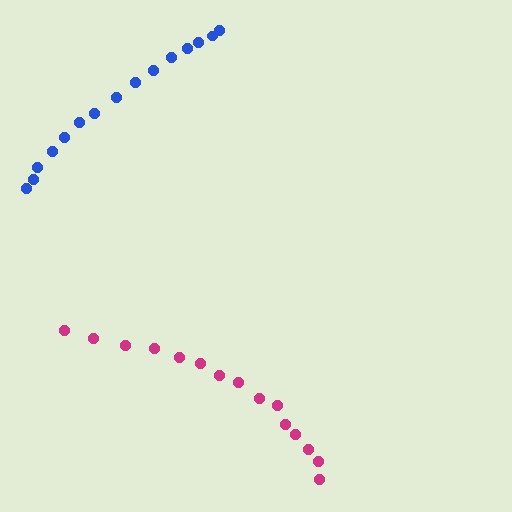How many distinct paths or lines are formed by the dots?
There are 2 distinct paths.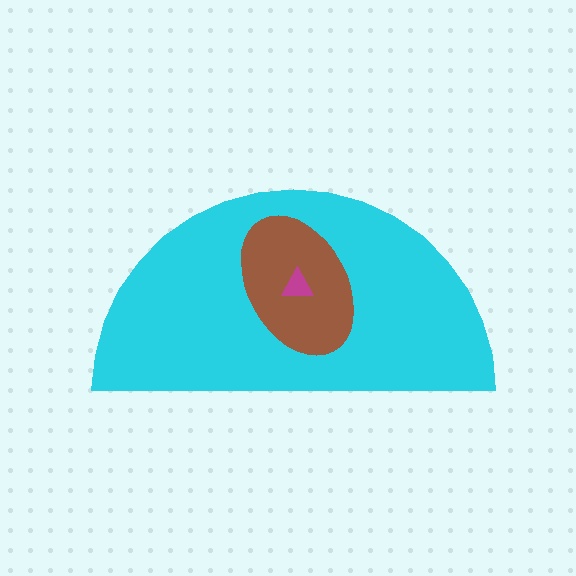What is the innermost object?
The magenta triangle.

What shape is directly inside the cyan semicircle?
The brown ellipse.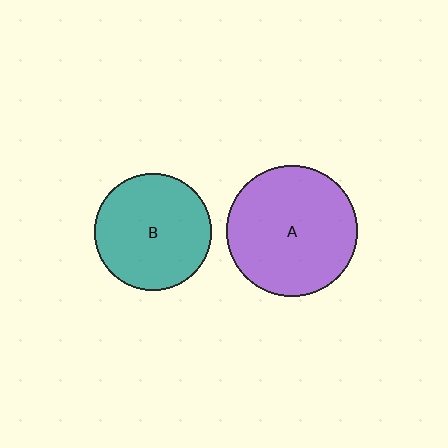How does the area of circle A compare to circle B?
Approximately 1.3 times.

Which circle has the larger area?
Circle A (purple).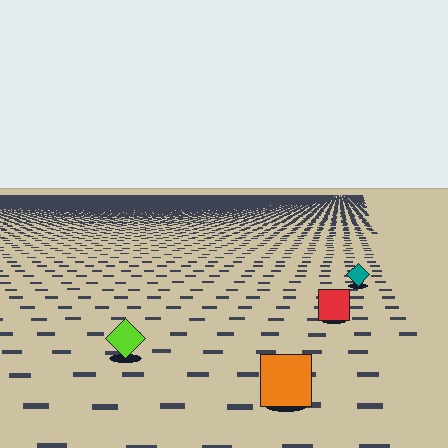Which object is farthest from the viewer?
The teal diamond is farthest from the viewer. It appears smaller and the ground texture around it is denser.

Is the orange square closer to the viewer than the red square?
Yes. The orange square is closer — you can tell from the texture gradient: the ground texture is coarser near it.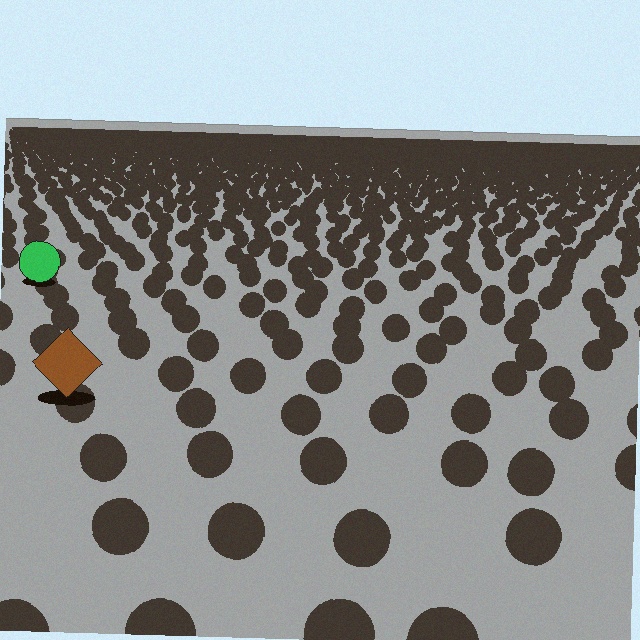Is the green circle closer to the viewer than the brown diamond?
No. The brown diamond is closer — you can tell from the texture gradient: the ground texture is coarser near it.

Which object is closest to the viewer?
The brown diamond is closest. The texture marks near it are larger and more spread out.